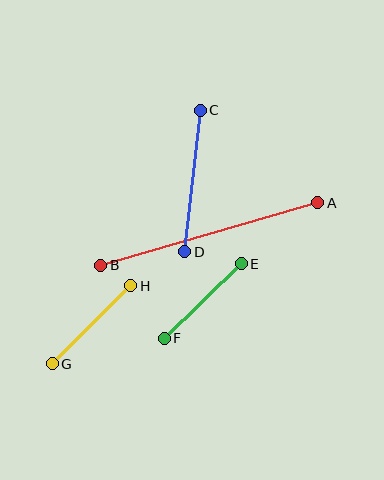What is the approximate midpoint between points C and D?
The midpoint is at approximately (192, 181) pixels.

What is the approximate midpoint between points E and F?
The midpoint is at approximately (203, 301) pixels.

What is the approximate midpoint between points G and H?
The midpoint is at approximately (92, 325) pixels.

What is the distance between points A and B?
The distance is approximately 226 pixels.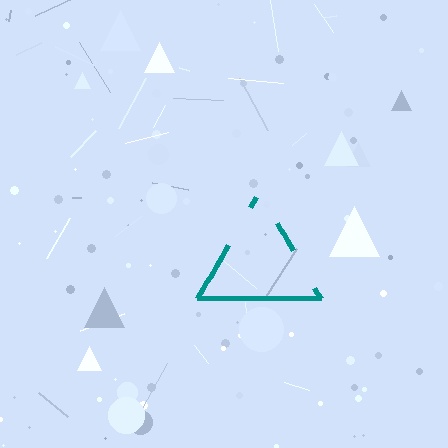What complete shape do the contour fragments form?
The contour fragments form a triangle.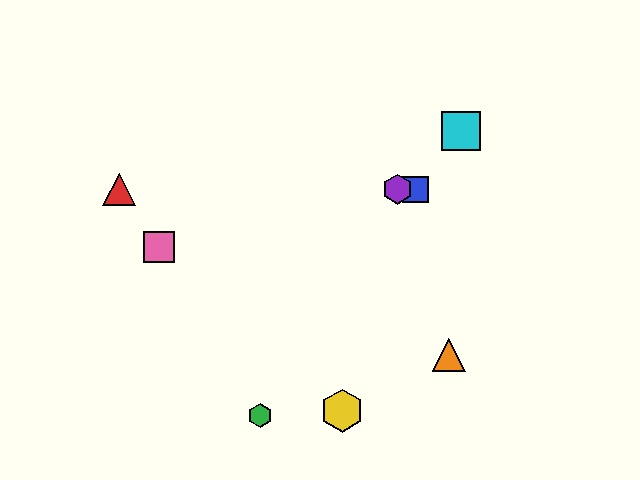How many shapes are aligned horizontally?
3 shapes (the red triangle, the blue square, the purple hexagon) are aligned horizontally.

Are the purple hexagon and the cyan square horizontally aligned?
No, the purple hexagon is at y≈189 and the cyan square is at y≈131.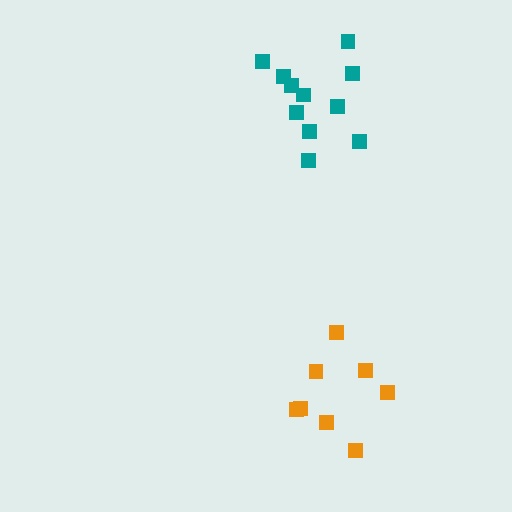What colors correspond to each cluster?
The clusters are colored: teal, orange.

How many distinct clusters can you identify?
There are 2 distinct clusters.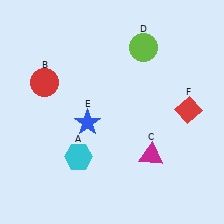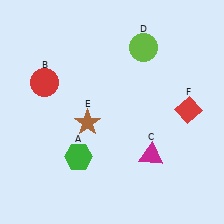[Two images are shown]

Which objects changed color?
A changed from cyan to green. E changed from blue to brown.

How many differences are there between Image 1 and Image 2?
There are 2 differences between the two images.